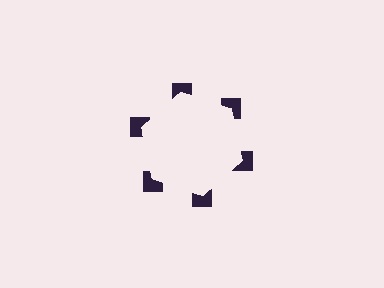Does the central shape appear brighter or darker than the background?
It typically appears slightly brighter than the background, even though no actual brightness change is drawn.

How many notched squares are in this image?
There are 6 — one at each vertex of the illusory hexagon.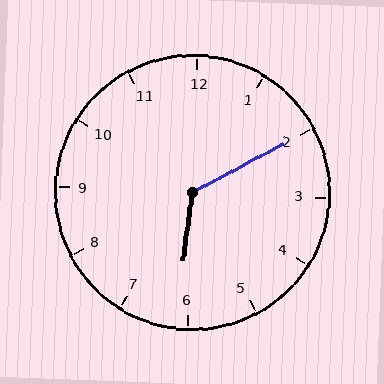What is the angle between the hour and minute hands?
Approximately 125 degrees.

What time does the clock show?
6:10.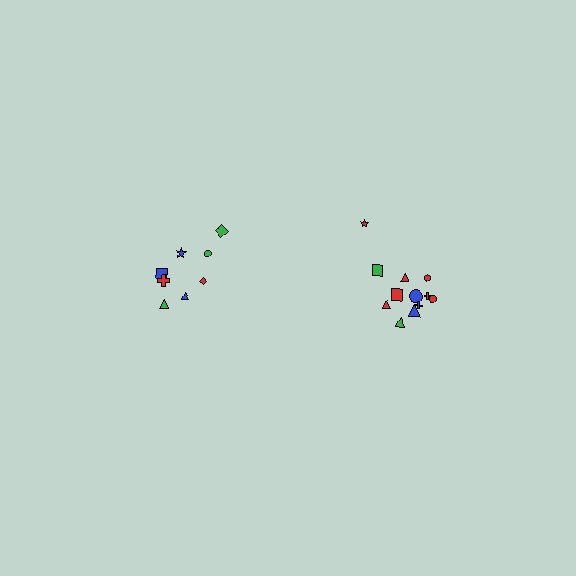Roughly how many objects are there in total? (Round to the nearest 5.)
Roughly 20 objects in total.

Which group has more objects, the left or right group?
The right group.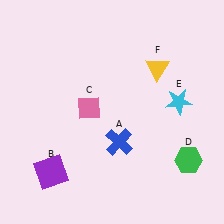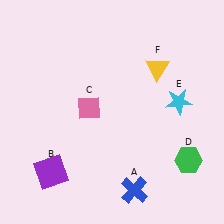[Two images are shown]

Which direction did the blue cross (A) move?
The blue cross (A) moved down.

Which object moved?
The blue cross (A) moved down.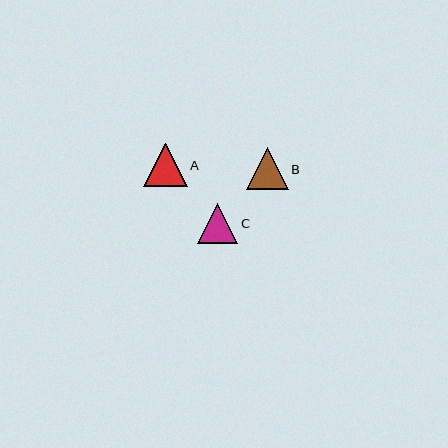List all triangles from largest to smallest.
From largest to smallest: A, B, C.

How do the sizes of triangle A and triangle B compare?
Triangle A and triangle B are approximately the same size.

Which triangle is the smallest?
Triangle C is the smallest with a size of approximately 40 pixels.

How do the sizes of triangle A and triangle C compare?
Triangle A and triangle C are approximately the same size.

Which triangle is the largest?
Triangle A is the largest with a size of approximately 43 pixels.